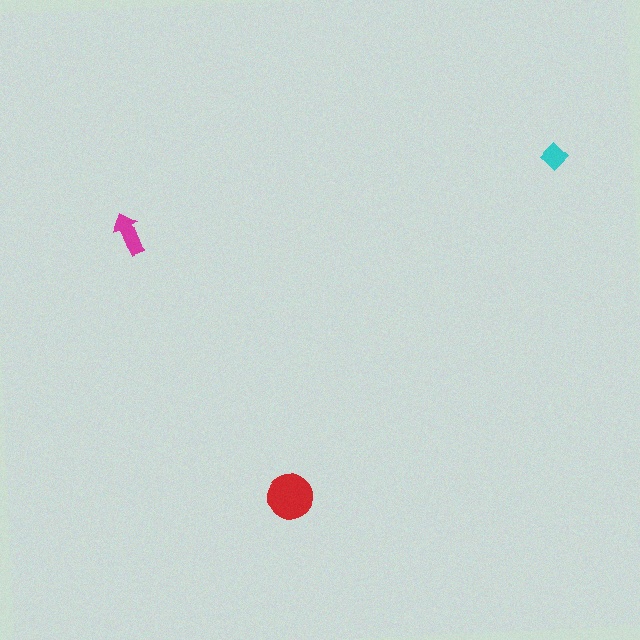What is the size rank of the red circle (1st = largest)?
1st.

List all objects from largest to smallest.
The red circle, the magenta arrow, the cyan diamond.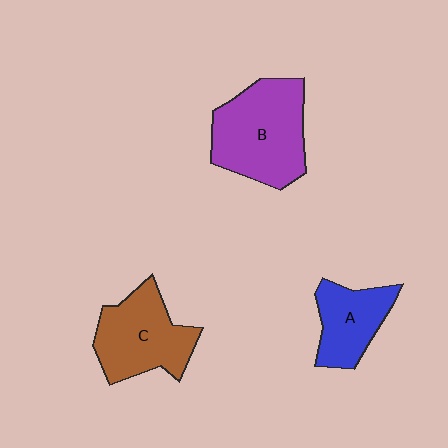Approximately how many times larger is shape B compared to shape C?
Approximately 1.2 times.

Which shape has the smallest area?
Shape A (blue).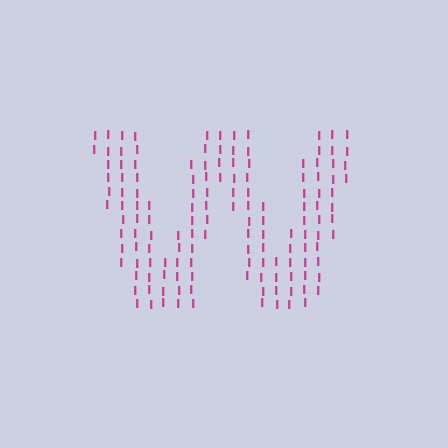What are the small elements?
The small elements are letter I's.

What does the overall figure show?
The overall figure shows the letter W.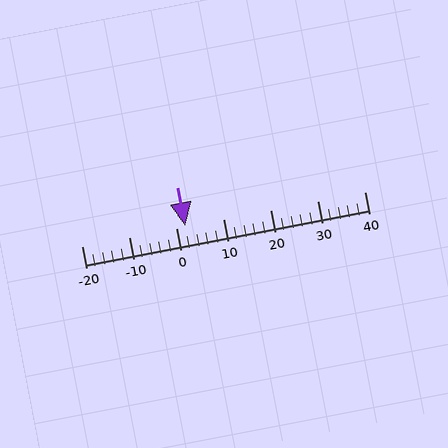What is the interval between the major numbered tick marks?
The major tick marks are spaced 10 units apart.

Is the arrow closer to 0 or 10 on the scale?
The arrow is closer to 0.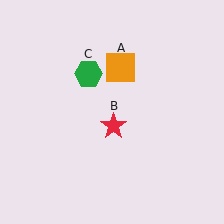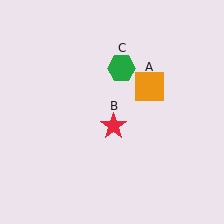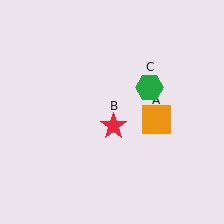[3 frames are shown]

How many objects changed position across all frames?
2 objects changed position: orange square (object A), green hexagon (object C).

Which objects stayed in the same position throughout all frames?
Red star (object B) remained stationary.